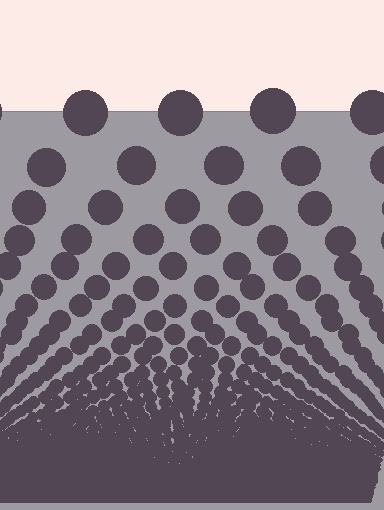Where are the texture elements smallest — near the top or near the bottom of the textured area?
Near the bottom.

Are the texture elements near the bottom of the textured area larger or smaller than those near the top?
Smaller. The gradient is inverted — elements near the bottom are smaller and denser.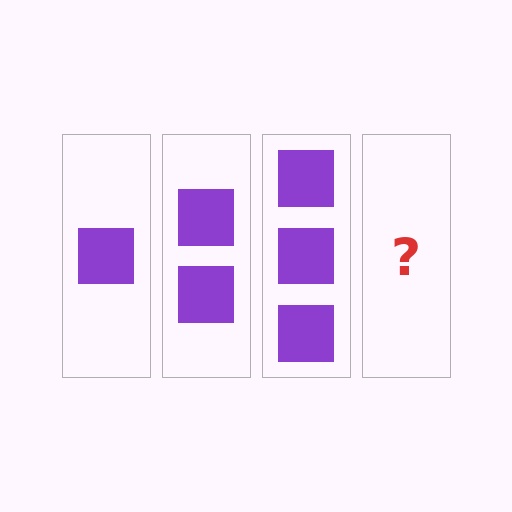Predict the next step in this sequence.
The next step is 4 squares.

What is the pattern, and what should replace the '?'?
The pattern is that each step adds one more square. The '?' should be 4 squares.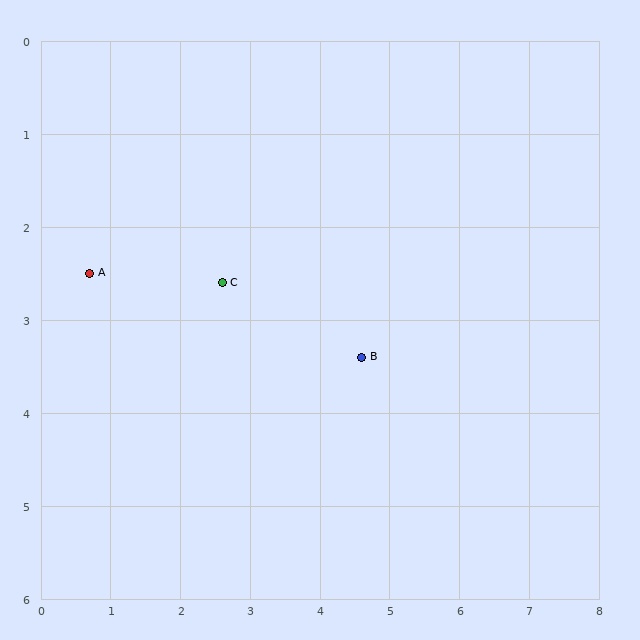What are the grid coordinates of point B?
Point B is at approximately (4.6, 3.4).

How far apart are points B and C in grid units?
Points B and C are about 2.2 grid units apart.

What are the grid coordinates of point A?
Point A is at approximately (0.7, 2.5).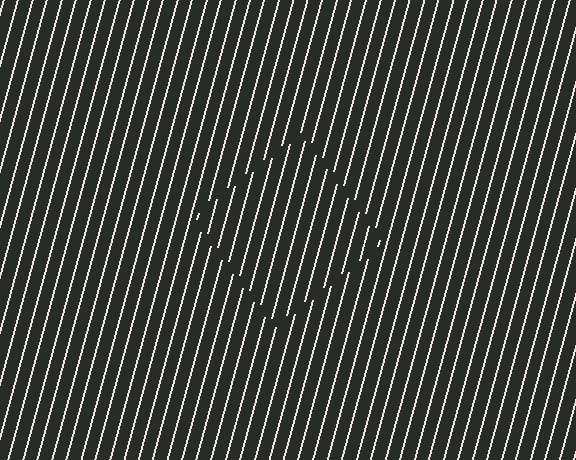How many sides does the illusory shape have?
4 sides — the line-ends trace a square.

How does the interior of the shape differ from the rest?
The interior of the shape contains the same grating, shifted by half a period — the contour is defined by the phase discontinuity where line-ends from the inner and outer gratings abut.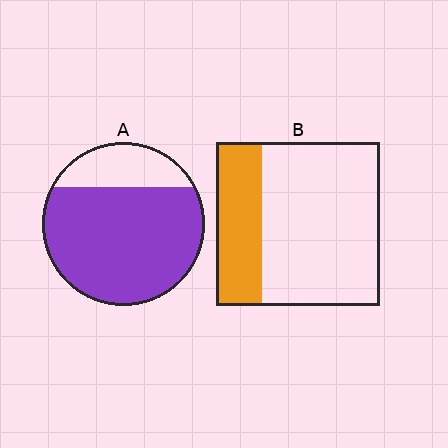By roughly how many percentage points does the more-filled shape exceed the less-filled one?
By roughly 50 percentage points (A over B).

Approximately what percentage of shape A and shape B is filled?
A is approximately 80% and B is approximately 30%.